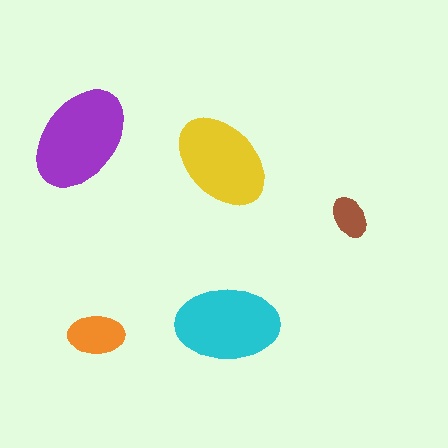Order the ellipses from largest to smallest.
the purple one, the cyan one, the yellow one, the orange one, the brown one.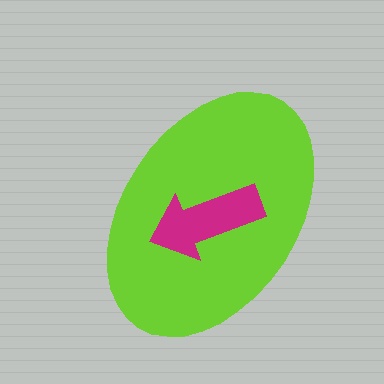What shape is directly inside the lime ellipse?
The magenta arrow.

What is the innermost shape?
The magenta arrow.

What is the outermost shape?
The lime ellipse.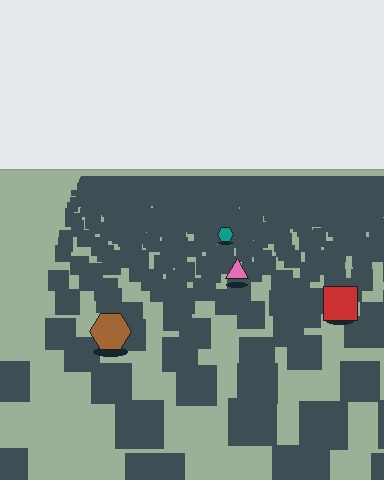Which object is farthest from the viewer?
The teal hexagon is farthest from the viewer. It appears smaller and the ground texture around it is denser.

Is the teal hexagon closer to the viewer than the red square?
No. The red square is closer — you can tell from the texture gradient: the ground texture is coarser near it.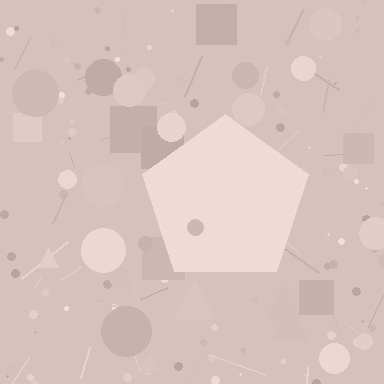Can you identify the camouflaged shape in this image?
The camouflaged shape is a pentagon.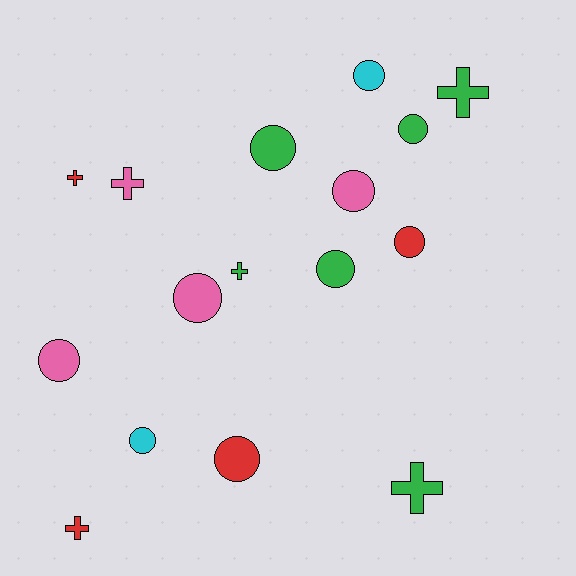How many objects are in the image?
There are 16 objects.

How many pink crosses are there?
There is 1 pink cross.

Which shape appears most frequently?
Circle, with 10 objects.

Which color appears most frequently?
Green, with 6 objects.